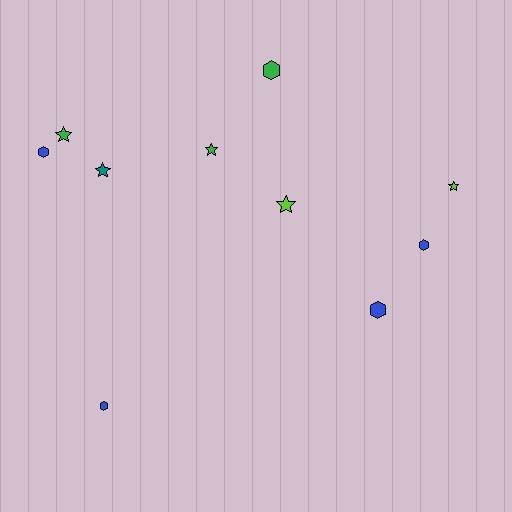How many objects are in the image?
There are 10 objects.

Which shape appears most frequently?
Star, with 5 objects.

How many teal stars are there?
There is 1 teal star.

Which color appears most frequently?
Blue, with 4 objects.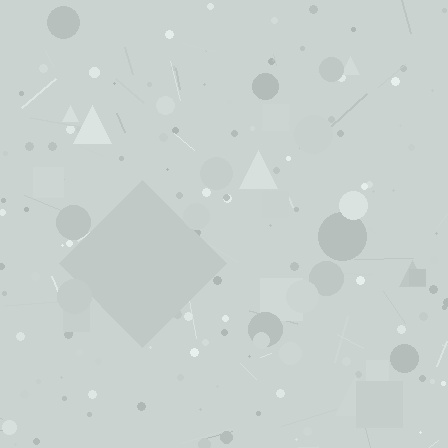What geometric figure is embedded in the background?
A diamond is embedded in the background.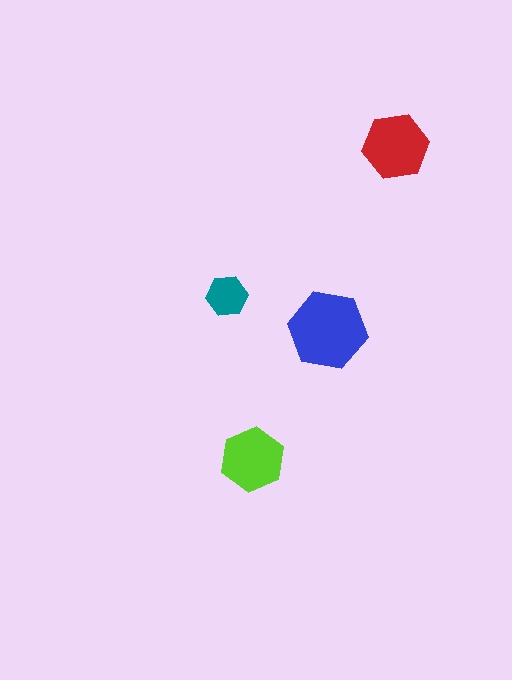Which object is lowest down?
The lime hexagon is bottommost.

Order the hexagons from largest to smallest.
the blue one, the red one, the lime one, the teal one.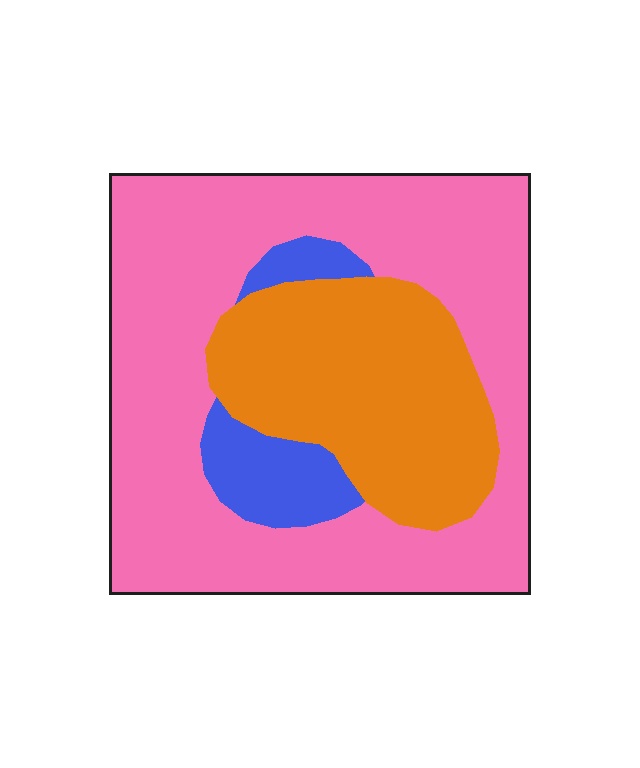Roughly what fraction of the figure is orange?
Orange covers around 30% of the figure.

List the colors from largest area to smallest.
From largest to smallest: pink, orange, blue.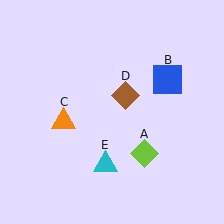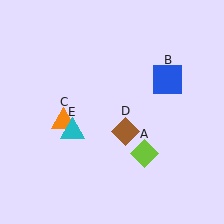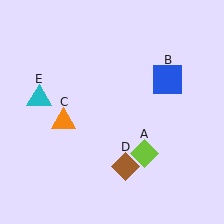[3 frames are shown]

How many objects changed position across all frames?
2 objects changed position: brown diamond (object D), cyan triangle (object E).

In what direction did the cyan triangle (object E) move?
The cyan triangle (object E) moved up and to the left.